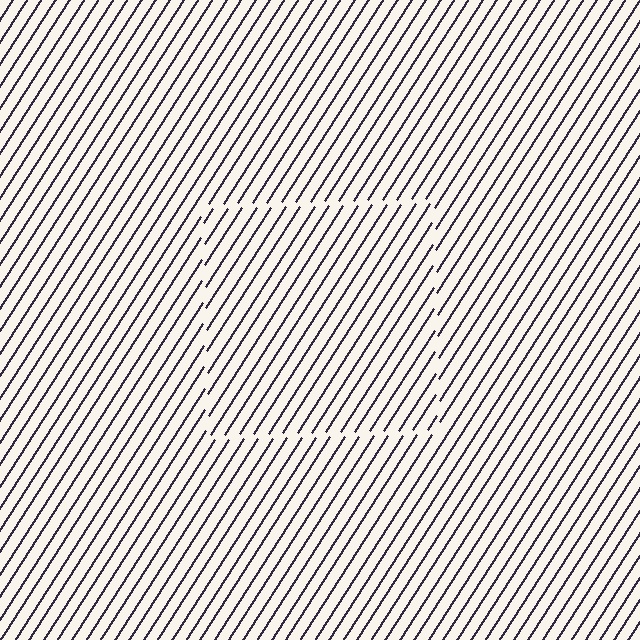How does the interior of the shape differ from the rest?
The interior of the shape contains the same grating, shifted by half a period — the contour is defined by the phase discontinuity where line-ends from the inner and outer gratings abut.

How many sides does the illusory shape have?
4 sides — the line-ends trace a square.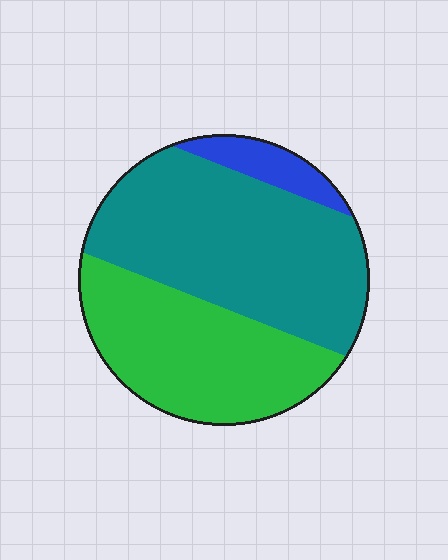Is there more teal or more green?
Teal.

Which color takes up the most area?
Teal, at roughly 55%.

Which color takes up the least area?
Blue, at roughly 10%.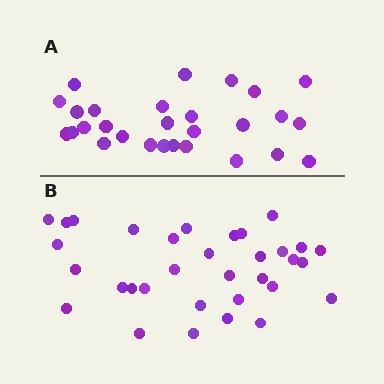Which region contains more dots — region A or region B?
Region B (the bottom region) has more dots.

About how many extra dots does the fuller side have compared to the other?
Region B has about 5 more dots than region A.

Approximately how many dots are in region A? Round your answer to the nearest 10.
About 30 dots. (The exact count is 28, which rounds to 30.)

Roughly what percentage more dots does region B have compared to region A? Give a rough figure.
About 20% more.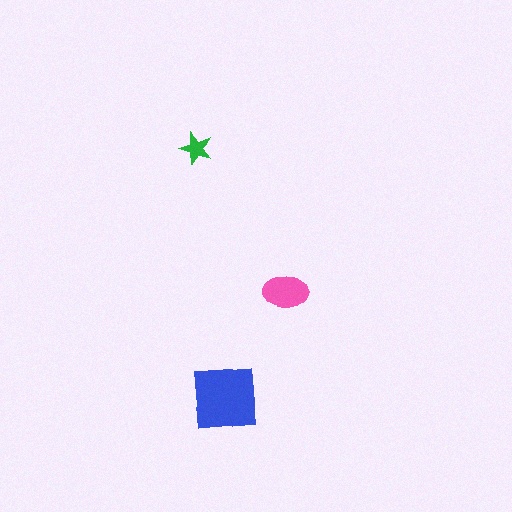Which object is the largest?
The blue square.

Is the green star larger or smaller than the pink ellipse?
Smaller.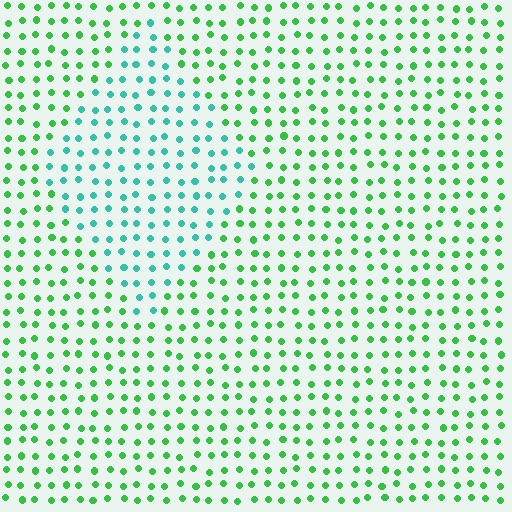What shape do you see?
I see a diamond.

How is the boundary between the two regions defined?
The boundary is defined purely by a slight shift in hue (about 43 degrees). Spacing, size, and orientation are identical on both sides.